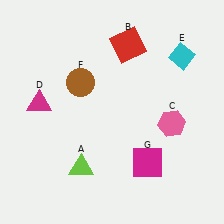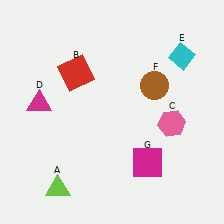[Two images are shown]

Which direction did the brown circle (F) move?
The brown circle (F) moved right.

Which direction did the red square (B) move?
The red square (B) moved left.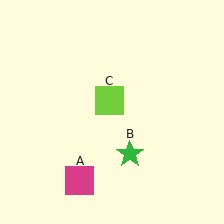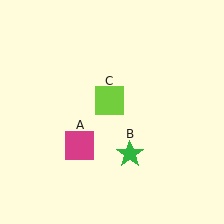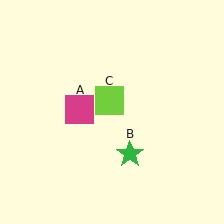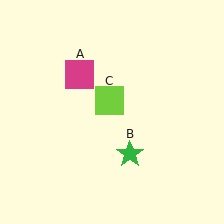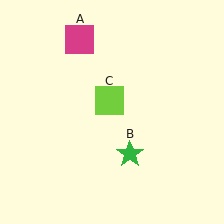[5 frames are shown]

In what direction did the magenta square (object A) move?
The magenta square (object A) moved up.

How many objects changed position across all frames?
1 object changed position: magenta square (object A).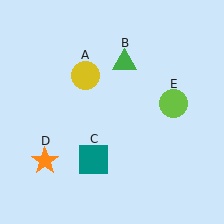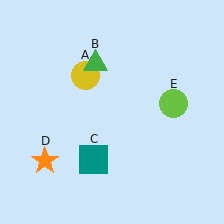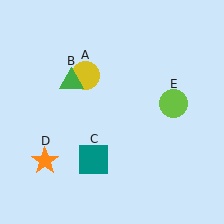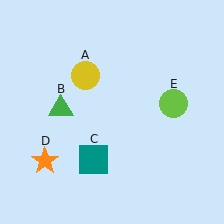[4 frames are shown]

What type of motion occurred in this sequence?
The green triangle (object B) rotated counterclockwise around the center of the scene.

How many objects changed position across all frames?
1 object changed position: green triangle (object B).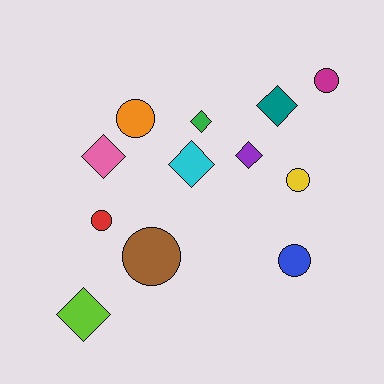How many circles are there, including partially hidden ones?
There are 6 circles.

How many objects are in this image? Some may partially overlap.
There are 12 objects.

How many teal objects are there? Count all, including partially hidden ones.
There is 1 teal object.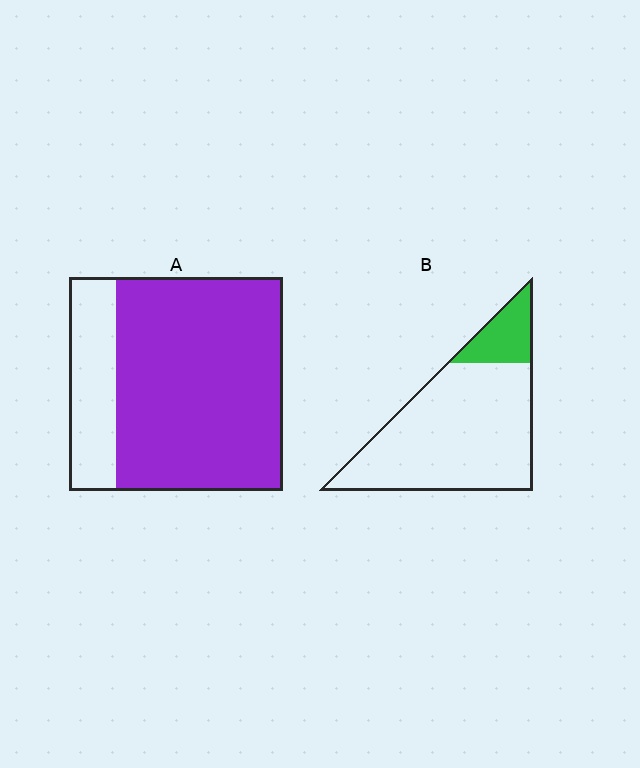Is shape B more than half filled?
No.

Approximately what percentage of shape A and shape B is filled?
A is approximately 80% and B is approximately 15%.